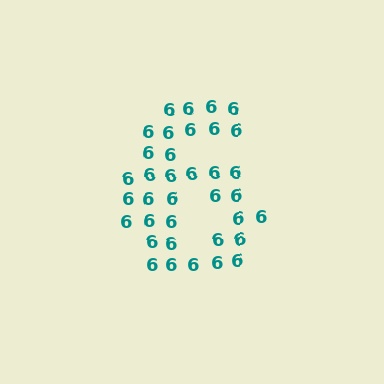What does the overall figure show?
The overall figure shows the digit 6.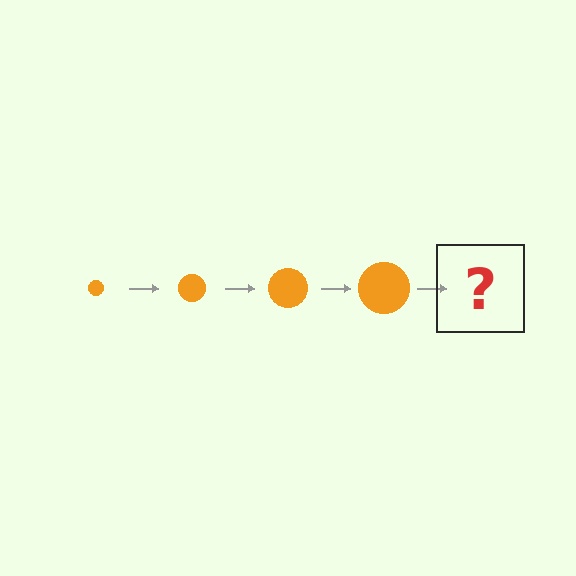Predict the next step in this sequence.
The next step is an orange circle, larger than the previous one.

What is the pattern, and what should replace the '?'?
The pattern is that the circle gets progressively larger each step. The '?' should be an orange circle, larger than the previous one.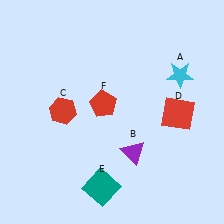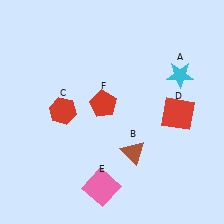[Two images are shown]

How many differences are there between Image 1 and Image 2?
There are 2 differences between the two images.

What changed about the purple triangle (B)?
In Image 1, B is purple. In Image 2, it changed to brown.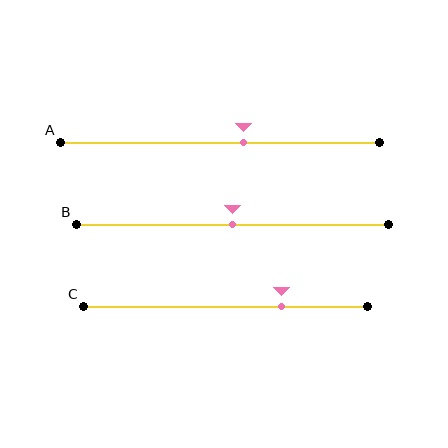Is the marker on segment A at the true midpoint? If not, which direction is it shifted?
No, the marker on segment A is shifted to the right by about 8% of the segment length.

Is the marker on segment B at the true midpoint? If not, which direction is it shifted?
Yes, the marker on segment B is at the true midpoint.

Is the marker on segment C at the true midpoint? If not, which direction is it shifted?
No, the marker on segment C is shifted to the right by about 20% of the segment length.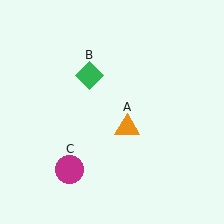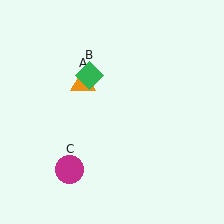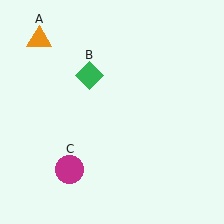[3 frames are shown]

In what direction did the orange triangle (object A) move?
The orange triangle (object A) moved up and to the left.